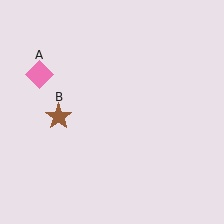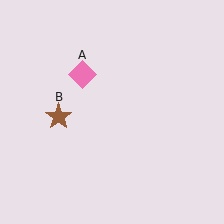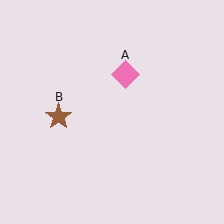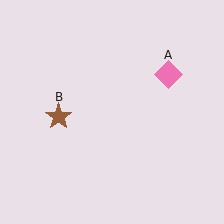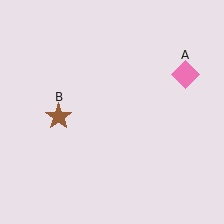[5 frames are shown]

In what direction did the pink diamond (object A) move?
The pink diamond (object A) moved right.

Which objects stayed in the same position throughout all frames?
Brown star (object B) remained stationary.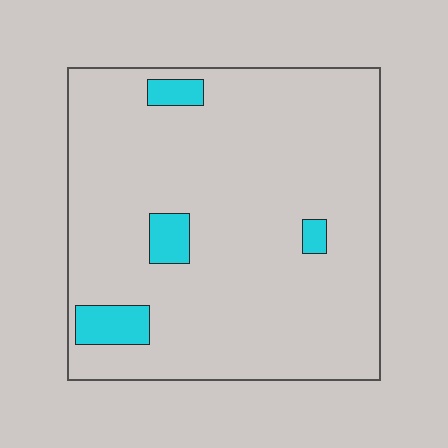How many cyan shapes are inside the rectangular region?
4.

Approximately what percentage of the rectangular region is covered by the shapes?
Approximately 10%.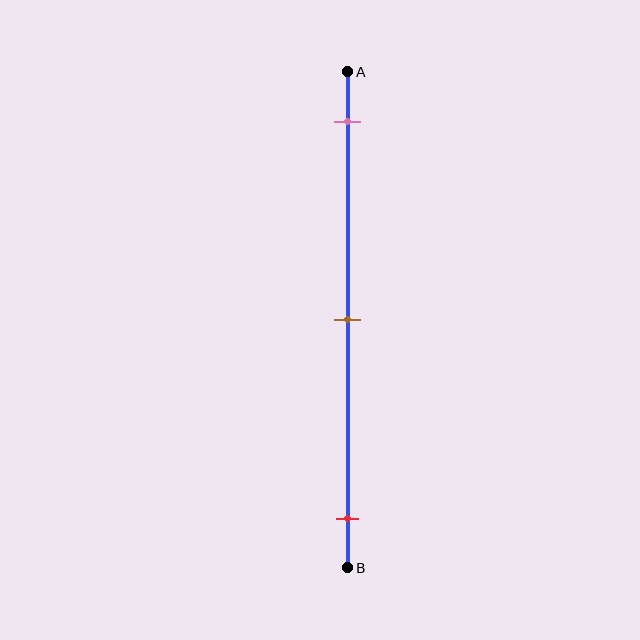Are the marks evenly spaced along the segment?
Yes, the marks are approximately evenly spaced.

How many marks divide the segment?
There are 3 marks dividing the segment.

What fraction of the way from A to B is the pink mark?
The pink mark is approximately 10% (0.1) of the way from A to B.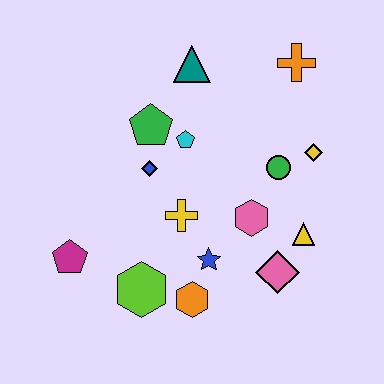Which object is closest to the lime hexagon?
The orange hexagon is closest to the lime hexagon.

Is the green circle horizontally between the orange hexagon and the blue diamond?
No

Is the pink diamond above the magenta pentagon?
No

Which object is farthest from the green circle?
The magenta pentagon is farthest from the green circle.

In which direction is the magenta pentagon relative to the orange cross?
The magenta pentagon is to the left of the orange cross.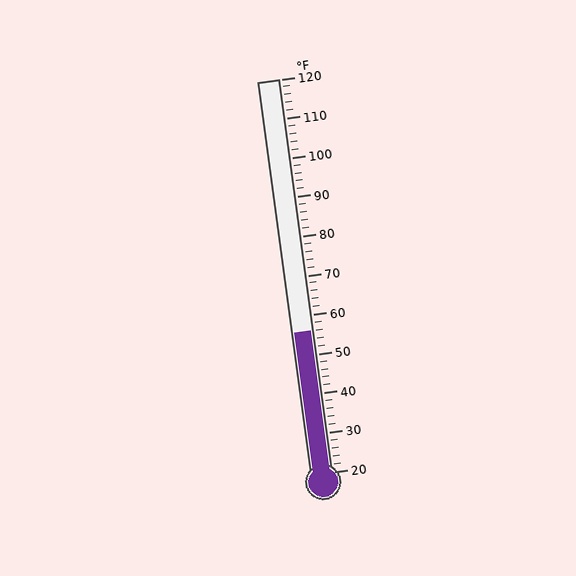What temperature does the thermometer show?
The thermometer shows approximately 56°F.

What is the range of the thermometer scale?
The thermometer scale ranges from 20°F to 120°F.